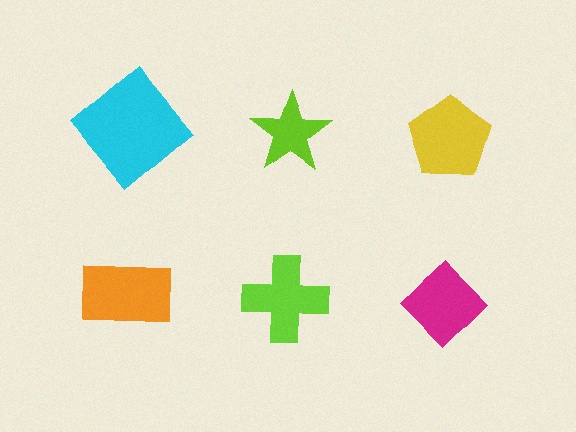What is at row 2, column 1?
An orange rectangle.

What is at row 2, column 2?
A lime cross.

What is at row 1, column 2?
A lime star.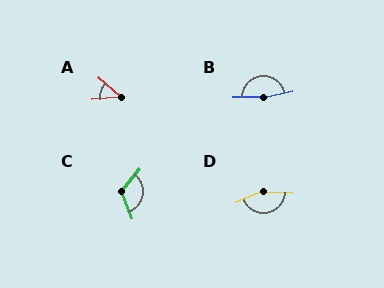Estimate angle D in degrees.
Approximately 155 degrees.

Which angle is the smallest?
A, at approximately 46 degrees.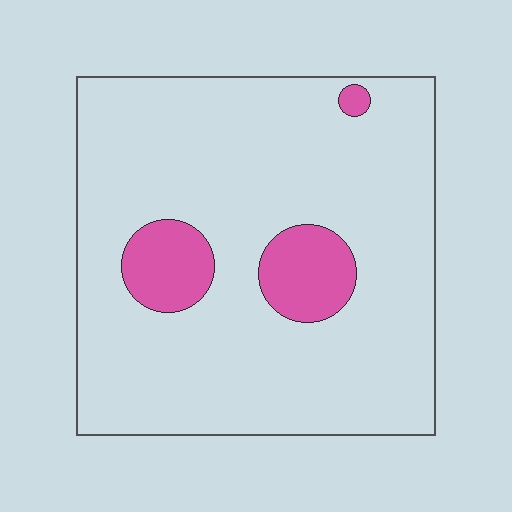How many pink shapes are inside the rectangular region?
3.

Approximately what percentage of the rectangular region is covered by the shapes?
Approximately 10%.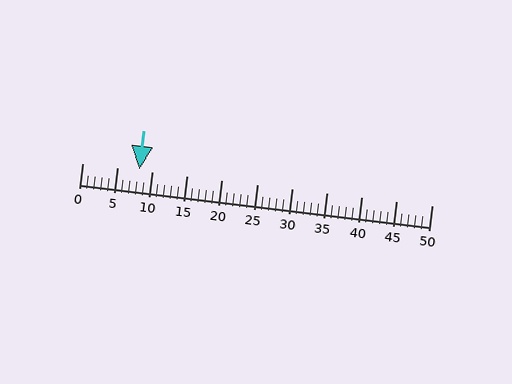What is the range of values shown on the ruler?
The ruler shows values from 0 to 50.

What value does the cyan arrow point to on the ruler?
The cyan arrow points to approximately 8.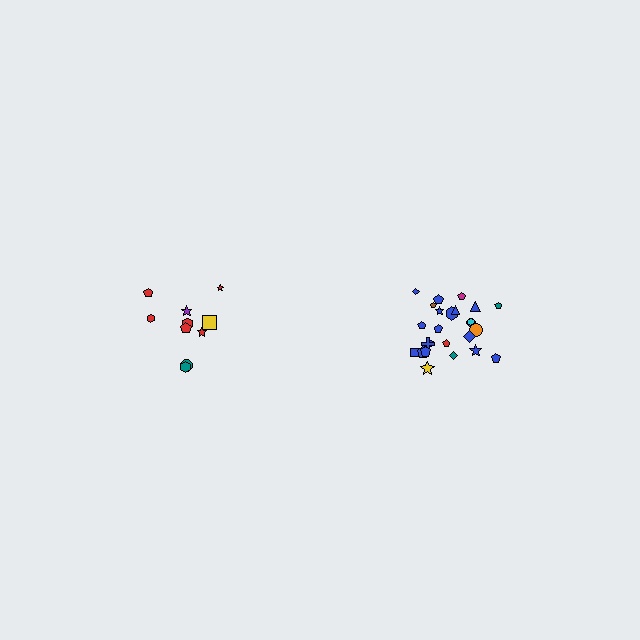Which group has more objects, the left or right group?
The right group.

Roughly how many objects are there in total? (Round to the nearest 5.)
Roughly 35 objects in total.